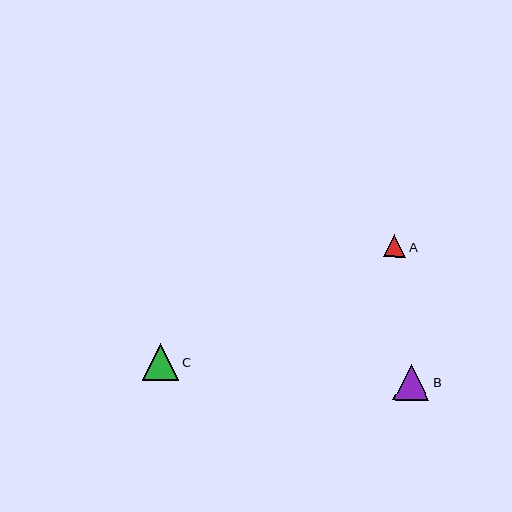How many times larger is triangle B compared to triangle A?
Triangle B is approximately 1.6 times the size of triangle A.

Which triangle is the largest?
Triangle C is the largest with a size of approximately 37 pixels.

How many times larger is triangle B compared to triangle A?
Triangle B is approximately 1.6 times the size of triangle A.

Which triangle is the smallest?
Triangle A is the smallest with a size of approximately 22 pixels.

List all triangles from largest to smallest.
From largest to smallest: C, B, A.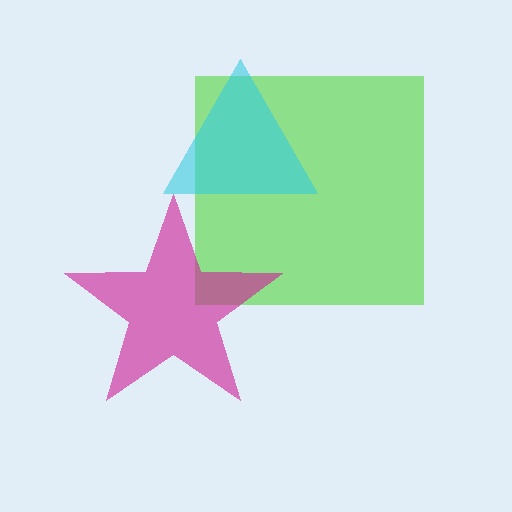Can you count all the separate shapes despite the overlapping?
Yes, there are 3 separate shapes.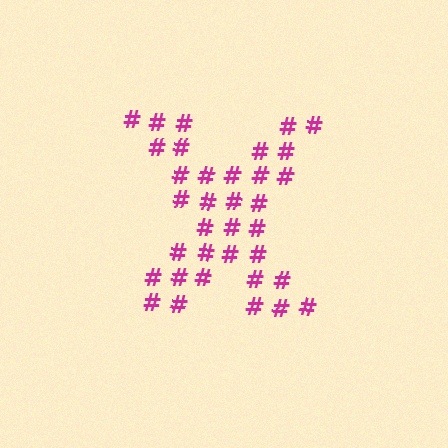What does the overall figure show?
The overall figure shows the letter X.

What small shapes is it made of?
It is made of small hash symbols.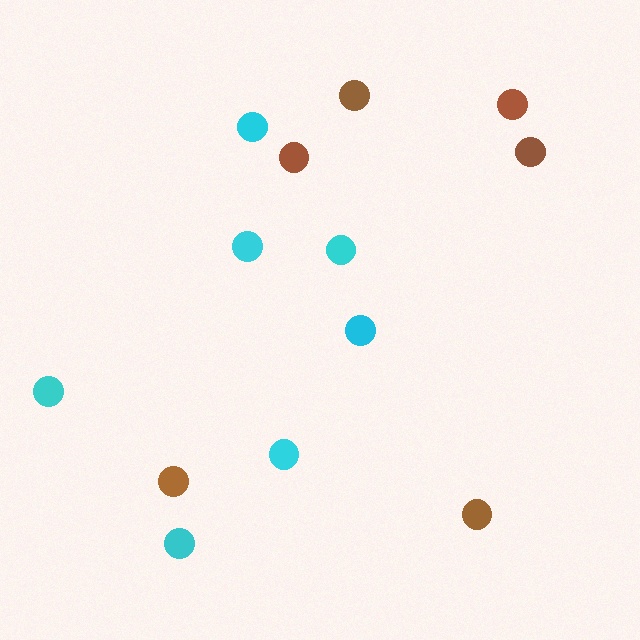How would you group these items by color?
There are 2 groups: one group of cyan circles (7) and one group of brown circles (6).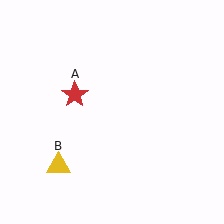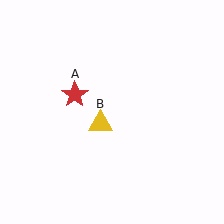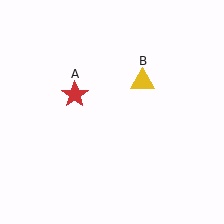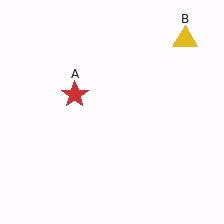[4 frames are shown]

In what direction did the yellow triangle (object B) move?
The yellow triangle (object B) moved up and to the right.